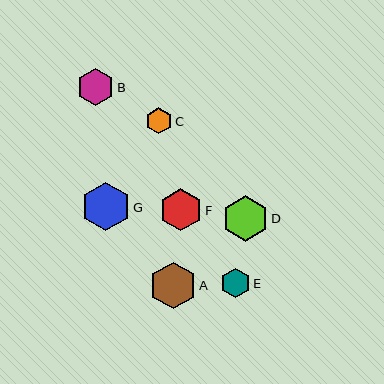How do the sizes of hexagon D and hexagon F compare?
Hexagon D and hexagon F are approximately the same size.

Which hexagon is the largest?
Hexagon G is the largest with a size of approximately 49 pixels.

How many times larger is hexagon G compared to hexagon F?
Hexagon G is approximately 1.2 times the size of hexagon F.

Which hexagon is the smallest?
Hexagon C is the smallest with a size of approximately 27 pixels.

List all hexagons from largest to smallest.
From largest to smallest: G, A, D, F, B, E, C.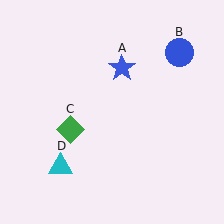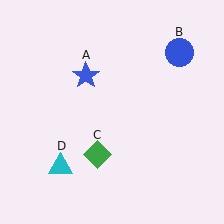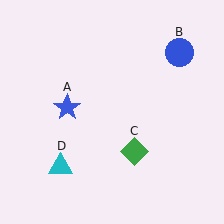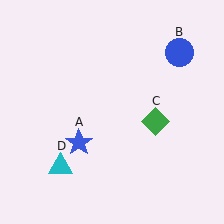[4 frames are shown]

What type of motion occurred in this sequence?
The blue star (object A), green diamond (object C) rotated counterclockwise around the center of the scene.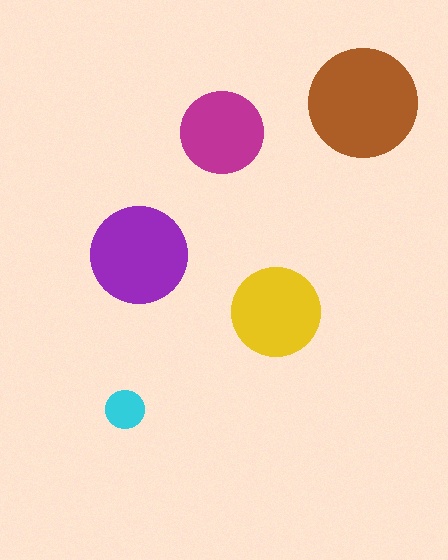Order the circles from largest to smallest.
the brown one, the purple one, the yellow one, the magenta one, the cyan one.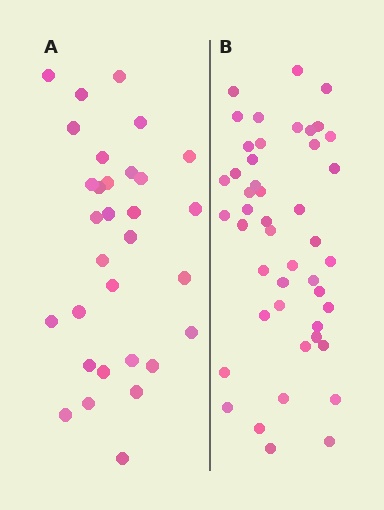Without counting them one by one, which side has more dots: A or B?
Region B (the right region) has more dots.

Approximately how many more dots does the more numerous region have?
Region B has approximately 15 more dots than region A.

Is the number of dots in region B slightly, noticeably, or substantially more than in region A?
Region B has substantially more. The ratio is roughly 1.5 to 1.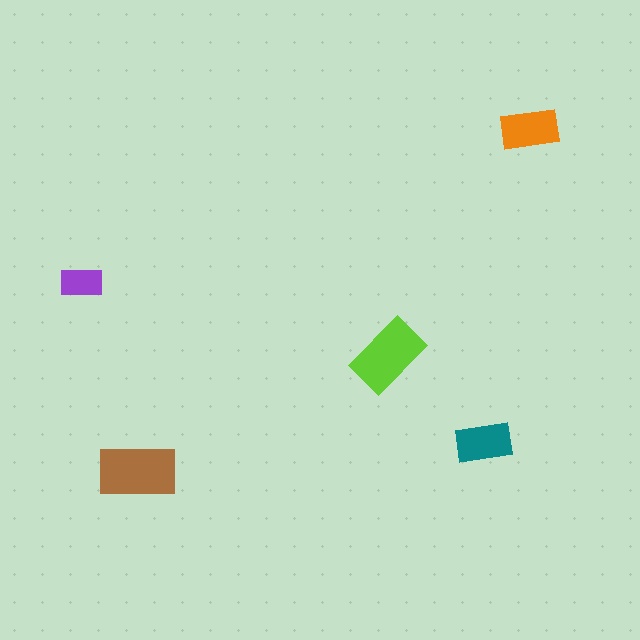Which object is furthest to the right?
The orange rectangle is rightmost.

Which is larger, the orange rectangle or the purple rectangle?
The orange one.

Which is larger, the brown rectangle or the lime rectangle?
The brown one.